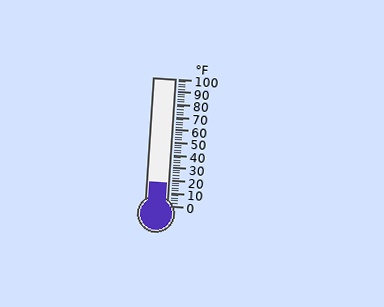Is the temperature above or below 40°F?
The temperature is below 40°F.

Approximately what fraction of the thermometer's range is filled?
The thermometer is filled to approximately 20% of its range.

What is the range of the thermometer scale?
The thermometer scale ranges from 0°F to 100°F.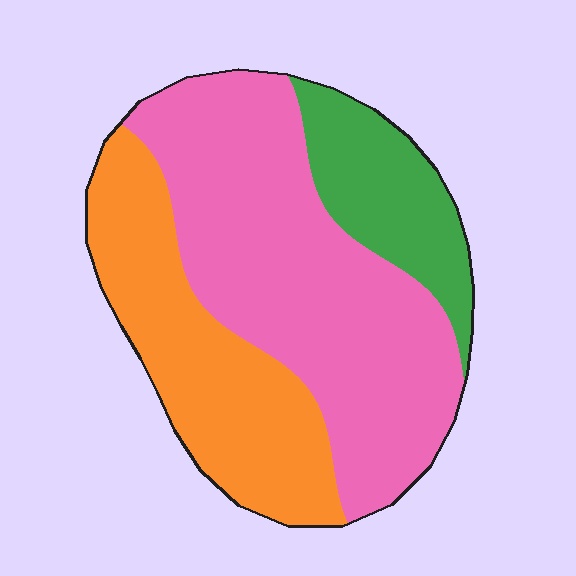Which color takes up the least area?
Green, at roughly 15%.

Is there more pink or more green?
Pink.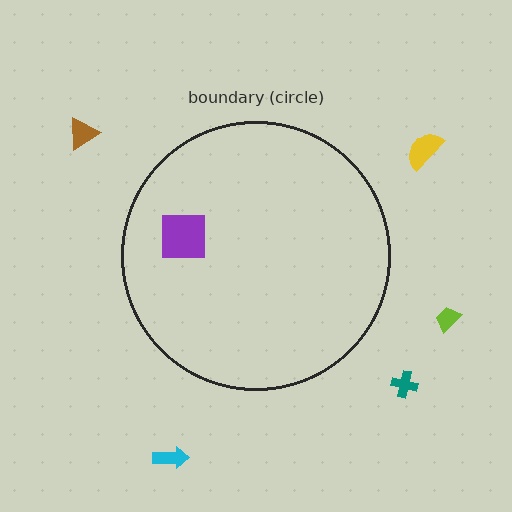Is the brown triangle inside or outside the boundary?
Outside.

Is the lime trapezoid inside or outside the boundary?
Outside.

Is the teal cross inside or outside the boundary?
Outside.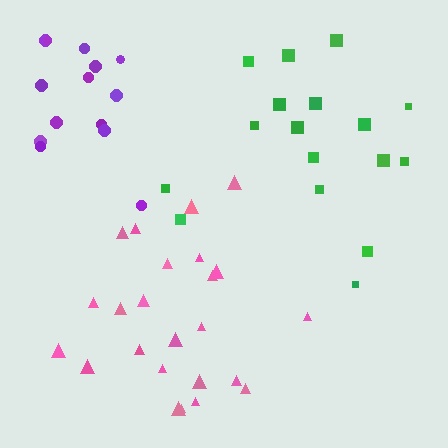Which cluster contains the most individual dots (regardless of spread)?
Pink (24).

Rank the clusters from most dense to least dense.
purple, pink, green.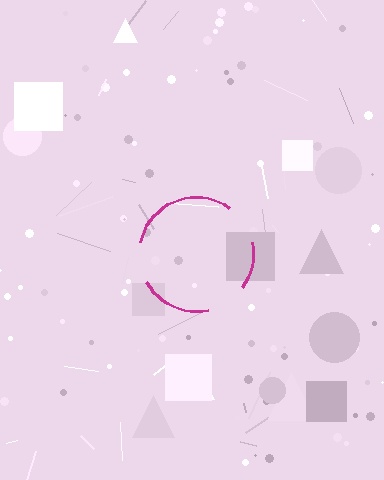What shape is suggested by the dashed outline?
The dashed outline suggests a circle.